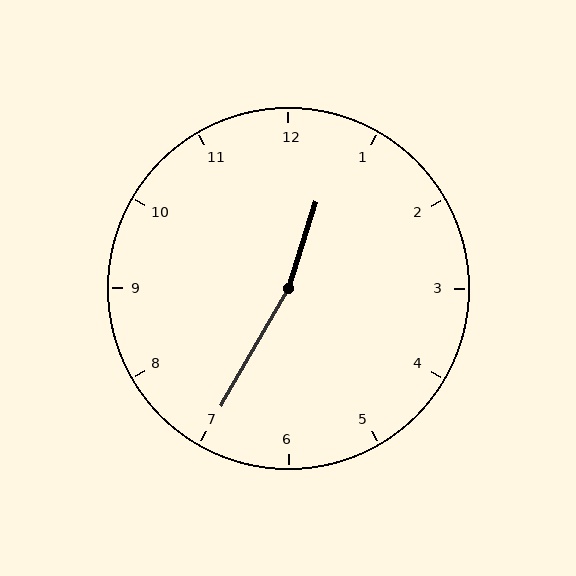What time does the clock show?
12:35.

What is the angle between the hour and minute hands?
Approximately 168 degrees.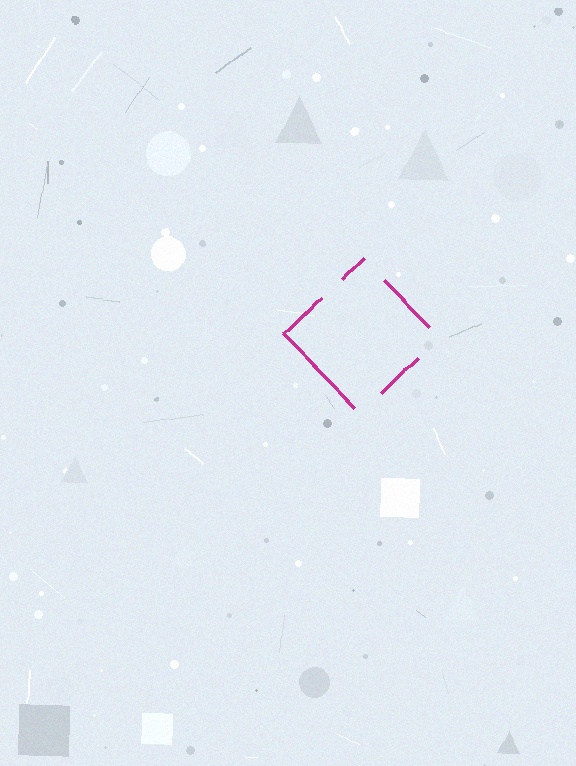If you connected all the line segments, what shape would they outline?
They would outline a diamond.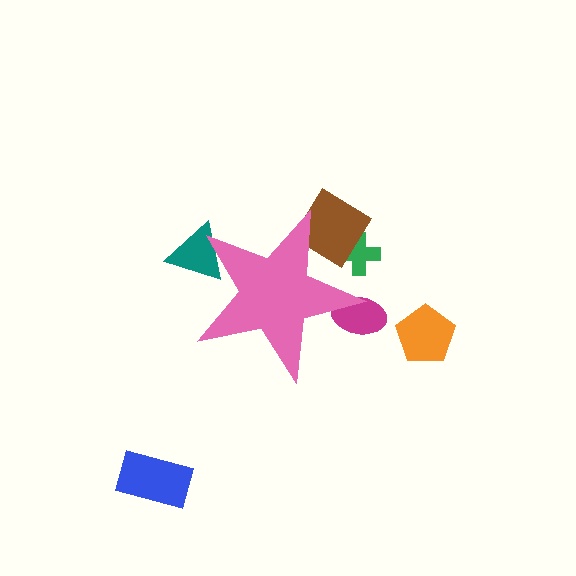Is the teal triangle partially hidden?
Yes, the teal triangle is partially hidden behind the pink star.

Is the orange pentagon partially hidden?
No, the orange pentagon is fully visible.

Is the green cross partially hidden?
Yes, the green cross is partially hidden behind the pink star.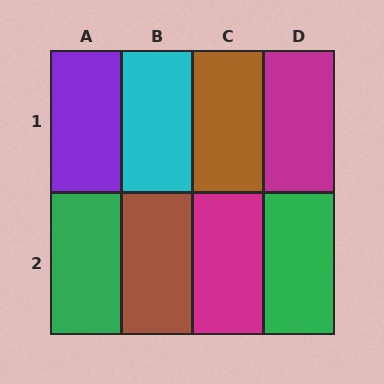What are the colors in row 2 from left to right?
Green, brown, magenta, green.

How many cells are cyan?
1 cell is cyan.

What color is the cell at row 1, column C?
Brown.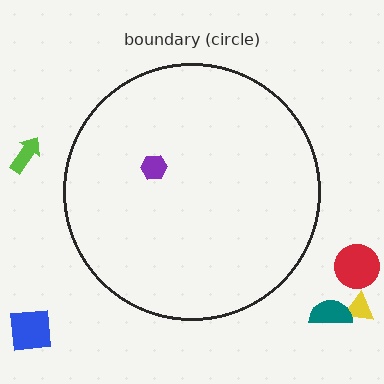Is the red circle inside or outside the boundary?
Outside.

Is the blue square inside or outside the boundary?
Outside.